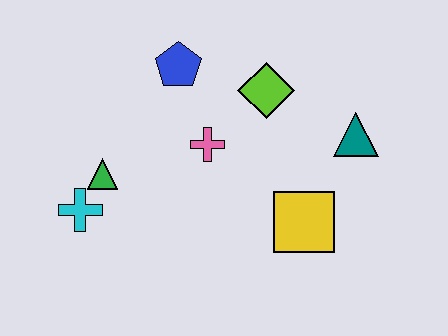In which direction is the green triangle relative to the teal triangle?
The green triangle is to the left of the teal triangle.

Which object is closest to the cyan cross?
The green triangle is closest to the cyan cross.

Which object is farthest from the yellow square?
The cyan cross is farthest from the yellow square.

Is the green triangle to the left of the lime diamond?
Yes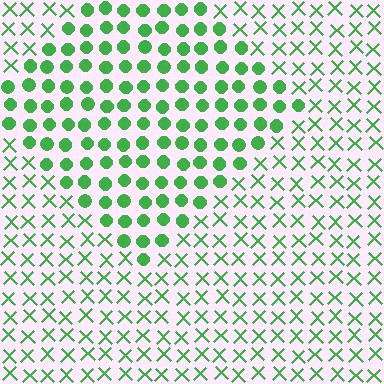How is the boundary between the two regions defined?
The boundary is defined by a change in element shape: circles inside vs. X marks outside. All elements share the same color and spacing.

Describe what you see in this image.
The image is filled with small green elements arranged in a uniform grid. A diamond-shaped region contains circles, while the surrounding area contains X marks. The boundary is defined purely by the change in element shape.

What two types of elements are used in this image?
The image uses circles inside the diamond region and X marks outside it.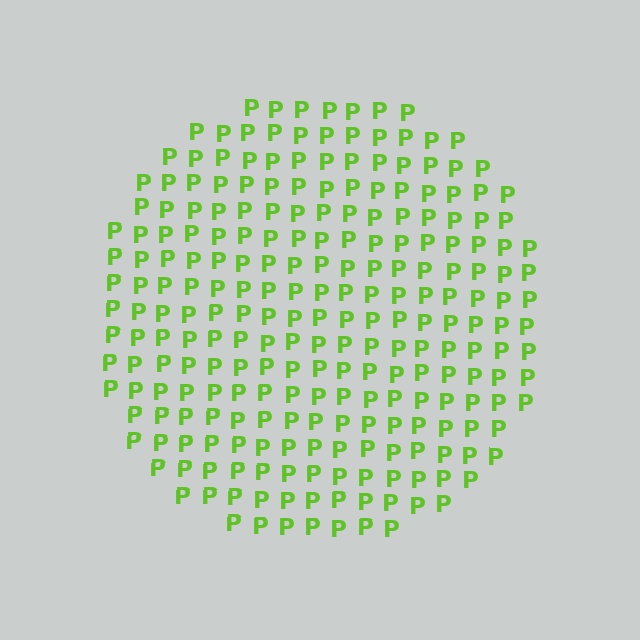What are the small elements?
The small elements are letter P's.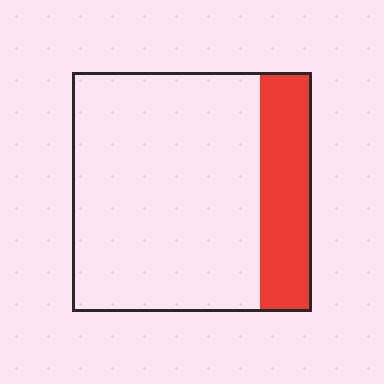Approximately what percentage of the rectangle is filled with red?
Approximately 20%.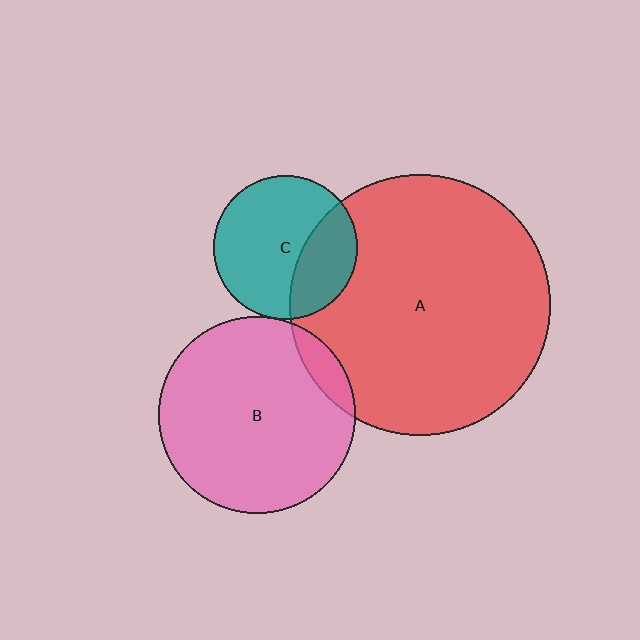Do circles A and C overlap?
Yes.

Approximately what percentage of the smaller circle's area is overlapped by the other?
Approximately 30%.